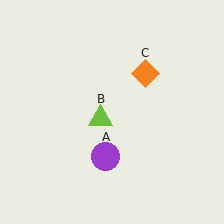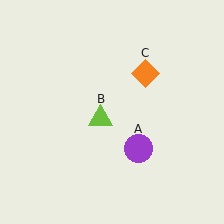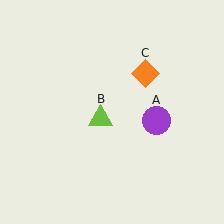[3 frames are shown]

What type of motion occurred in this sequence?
The purple circle (object A) rotated counterclockwise around the center of the scene.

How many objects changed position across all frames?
1 object changed position: purple circle (object A).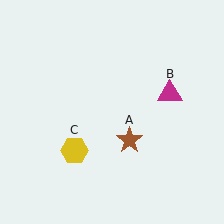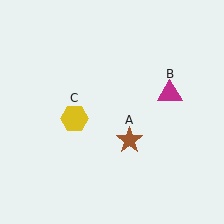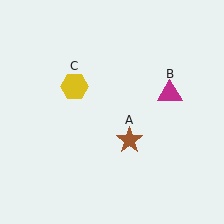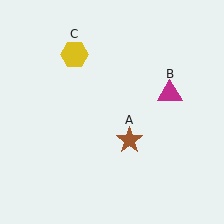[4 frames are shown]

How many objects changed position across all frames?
1 object changed position: yellow hexagon (object C).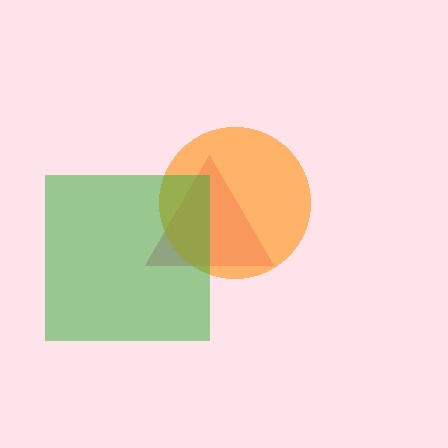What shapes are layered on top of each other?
The layered shapes are: a pink triangle, an orange circle, a green square.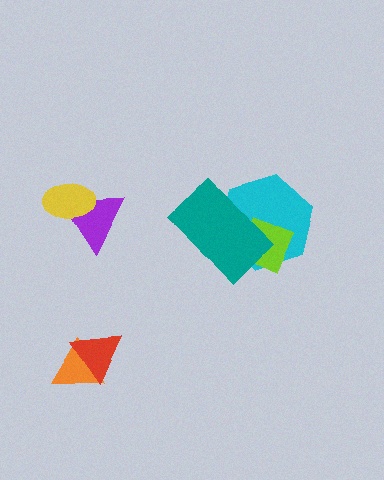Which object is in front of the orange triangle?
The red triangle is in front of the orange triangle.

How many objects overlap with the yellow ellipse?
1 object overlaps with the yellow ellipse.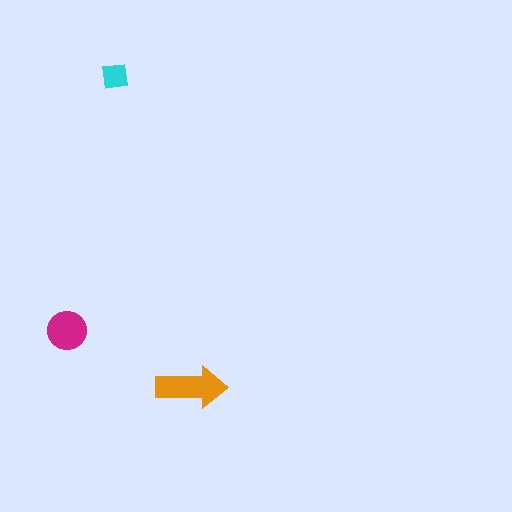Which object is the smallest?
The cyan square.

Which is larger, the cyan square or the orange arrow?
The orange arrow.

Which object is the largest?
The orange arrow.